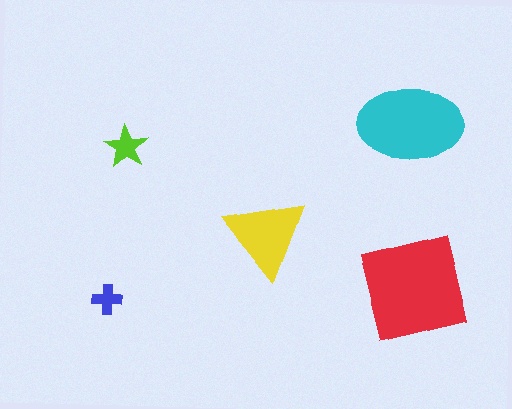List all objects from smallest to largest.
The blue cross, the lime star, the yellow triangle, the cyan ellipse, the red square.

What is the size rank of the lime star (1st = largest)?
4th.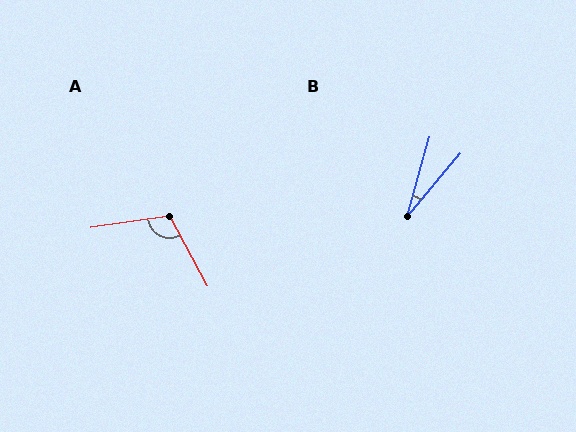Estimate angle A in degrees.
Approximately 109 degrees.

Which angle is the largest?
A, at approximately 109 degrees.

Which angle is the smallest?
B, at approximately 25 degrees.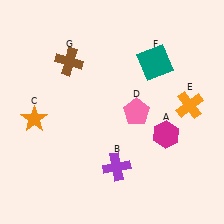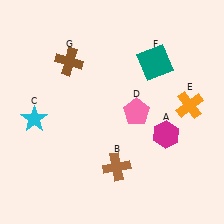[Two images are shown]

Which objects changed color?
B changed from purple to brown. C changed from orange to cyan.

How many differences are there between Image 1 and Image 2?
There are 2 differences between the two images.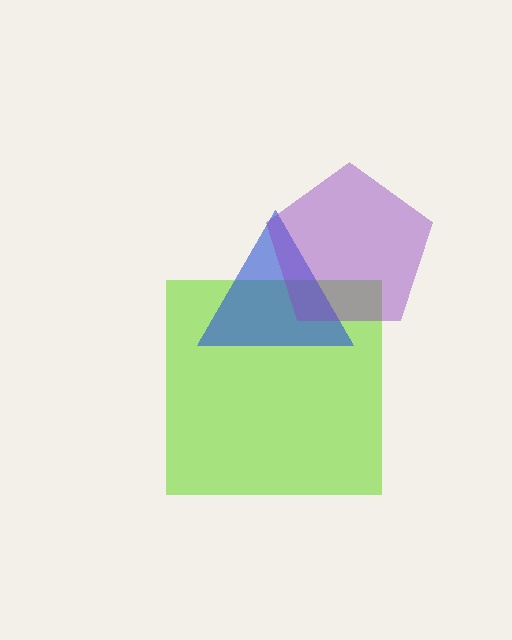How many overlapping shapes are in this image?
There are 3 overlapping shapes in the image.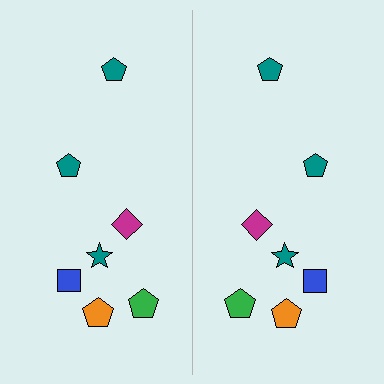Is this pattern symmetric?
Yes, this pattern has bilateral (reflection) symmetry.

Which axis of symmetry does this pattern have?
The pattern has a vertical axis of symmetry running through the center of the image.